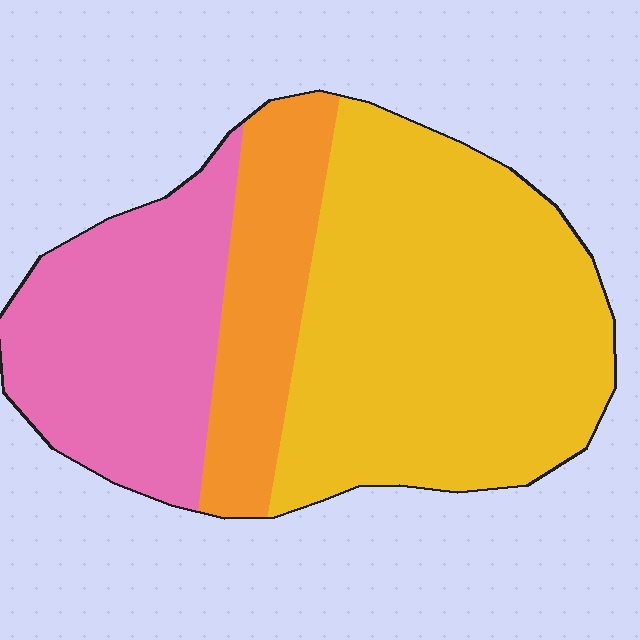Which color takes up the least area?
Orange, at roughly 20%.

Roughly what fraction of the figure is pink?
Pink covers roughly 30% of the figure.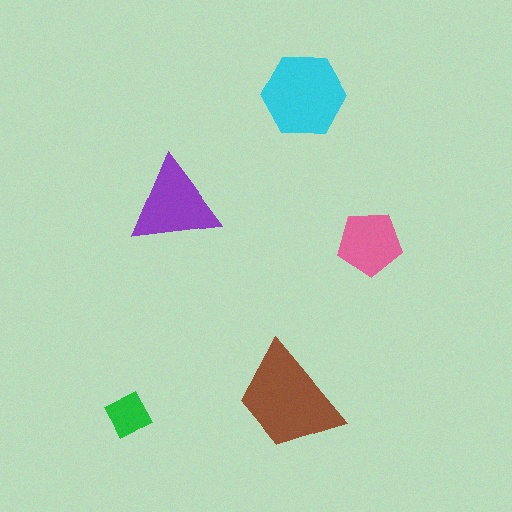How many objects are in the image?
There are 5 objects in the image.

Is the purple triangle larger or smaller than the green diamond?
Larger.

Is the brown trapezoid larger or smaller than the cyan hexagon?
Larger.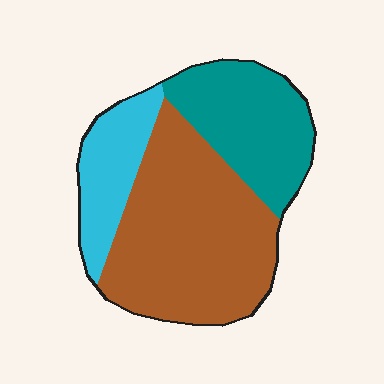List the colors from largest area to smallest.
From largest to smallest: brown, teal, cyan.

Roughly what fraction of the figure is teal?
Teal covers about 30% of the figure.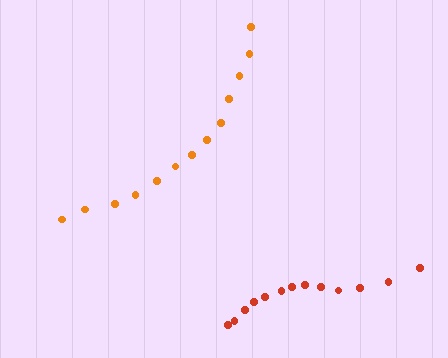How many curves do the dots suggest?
There are 2 distinct paths.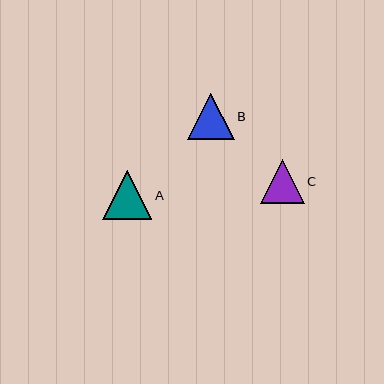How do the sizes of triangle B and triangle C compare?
Triangle B and triangle C are approximately the same size.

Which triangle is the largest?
Triangle A is the largest with a size of approximately 49 pixels.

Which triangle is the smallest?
Triangle C is the smallest with a size of approximately 44 pixels.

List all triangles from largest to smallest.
From largest to smallest: A, B, C.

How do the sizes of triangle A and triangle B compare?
Triangle A and triangle B are approximately the same size.